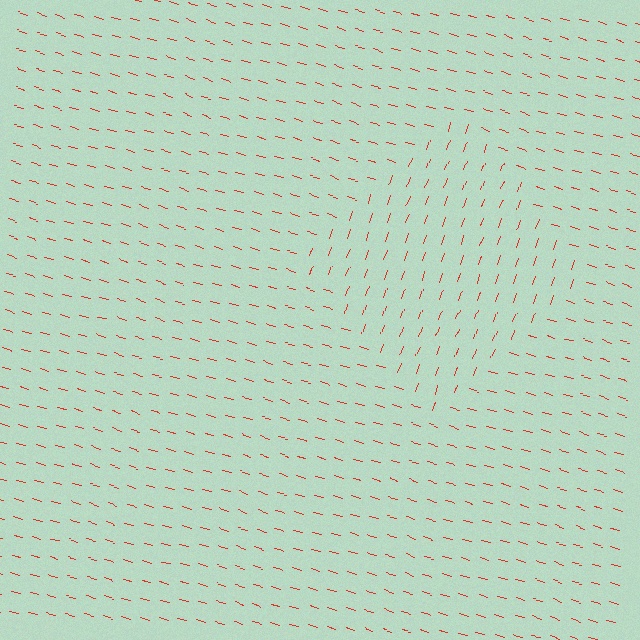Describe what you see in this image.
The image is filled with small red line segments. A diamond region in the image has lines oriented differently from the surrounding lines, creating a visible texture boundary.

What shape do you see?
I see a diamond.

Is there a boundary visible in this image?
Yes, there is a texture boundary formed by a change in line orientation.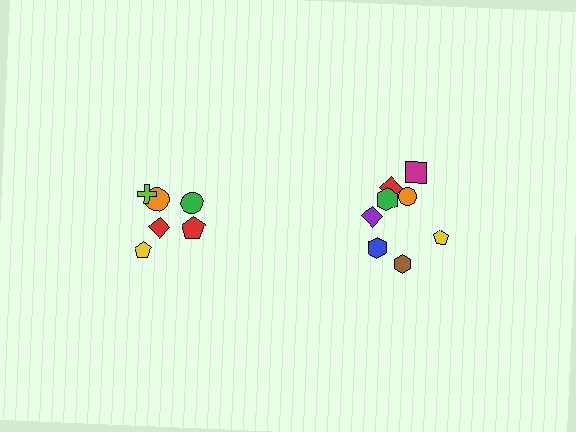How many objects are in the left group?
There are 6 objects.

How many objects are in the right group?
There are 8 objects.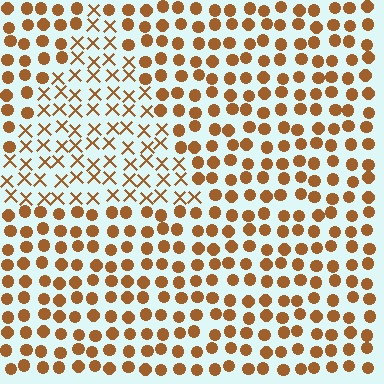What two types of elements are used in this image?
The image uses X marks inside the triangle region and circles outside it.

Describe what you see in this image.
The image is filled with small brown elements arranged in a uniform grid. A triangle-shaped region contains X marks, while the surrounding area contains circles. The boundary is defined purely by the change in element shape.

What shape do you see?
I see a triangle.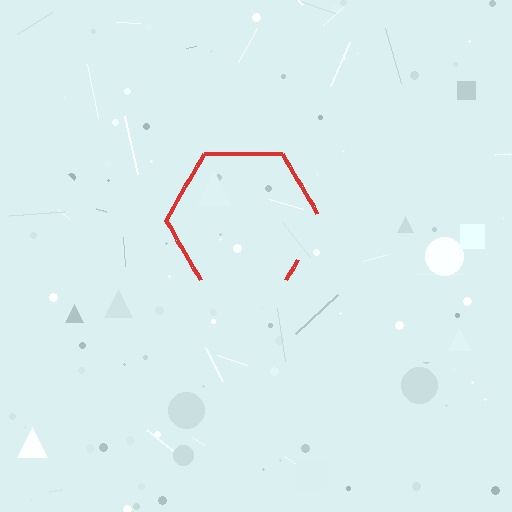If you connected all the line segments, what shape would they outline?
They would outline a hexagon.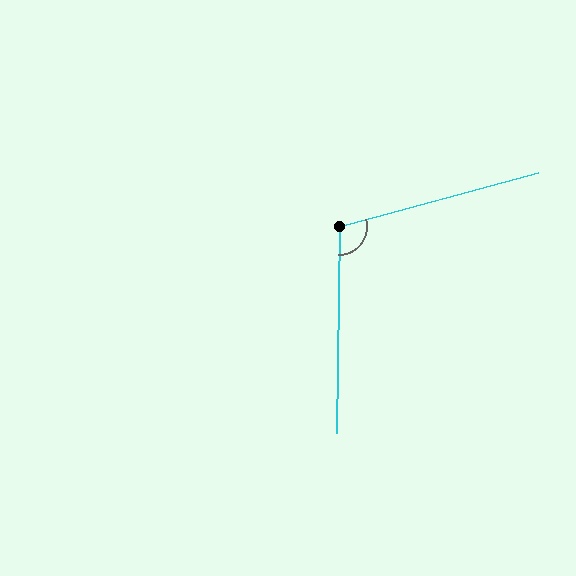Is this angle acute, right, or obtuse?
It is obtuse.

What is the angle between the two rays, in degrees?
Approximately 106 degrees.